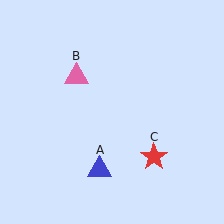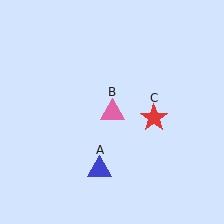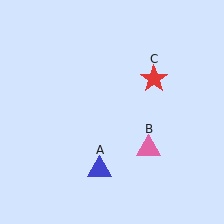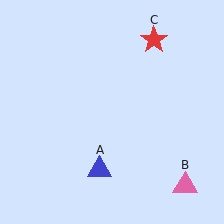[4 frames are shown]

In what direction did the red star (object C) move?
The red star (object C) moved up.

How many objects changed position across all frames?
2 objects changed position: pink triangle (object B), red star (object C).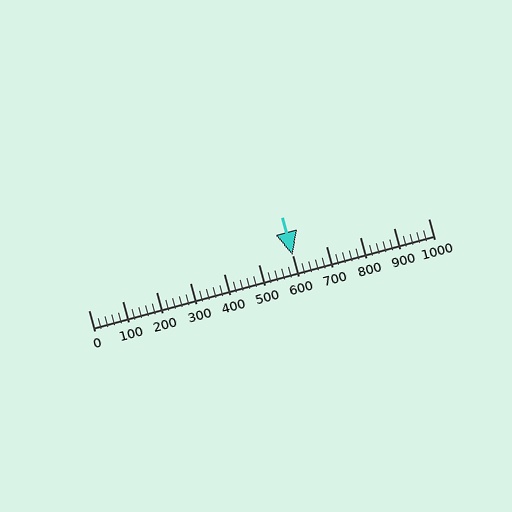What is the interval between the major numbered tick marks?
The major tick marks are spaced 100 units apart.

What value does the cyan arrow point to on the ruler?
The cyan arrow points to approximately 602.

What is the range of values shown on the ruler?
The ruler shows values from 0 to 1000.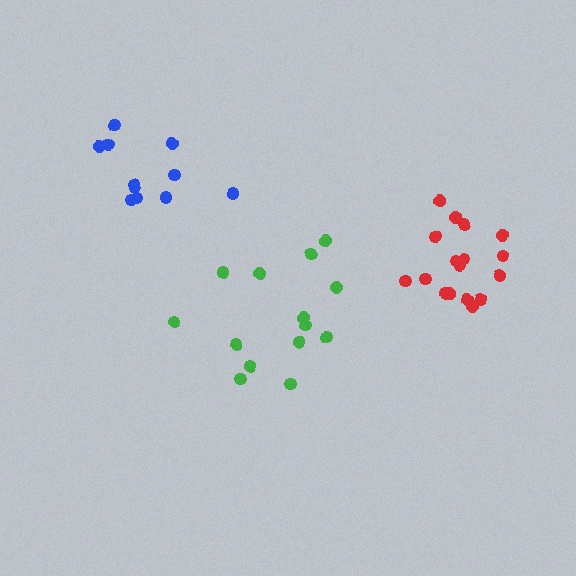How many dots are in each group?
Group 1: 11 dots, Group 2: 14 dots, Group 3: 17 dots (42 total).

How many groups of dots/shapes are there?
There are 3 groups.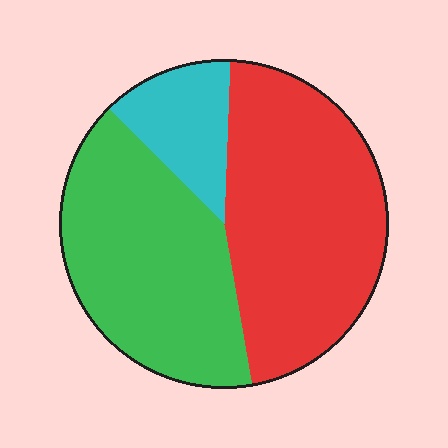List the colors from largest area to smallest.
From largest to smallest: red, green, cyan.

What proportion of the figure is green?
Green takes up about two fifths (2/5) of the figure.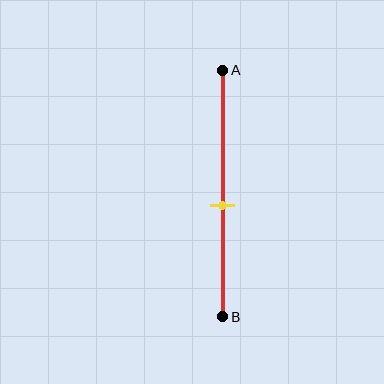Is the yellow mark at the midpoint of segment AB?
No, the mark is at about 55% from A, not at the 50% midpoint.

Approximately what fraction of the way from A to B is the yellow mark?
The yellow mark is approximately 55% of the way from A to B.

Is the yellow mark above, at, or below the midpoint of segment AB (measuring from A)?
The yellow mark is below the midpoint of segment AB.